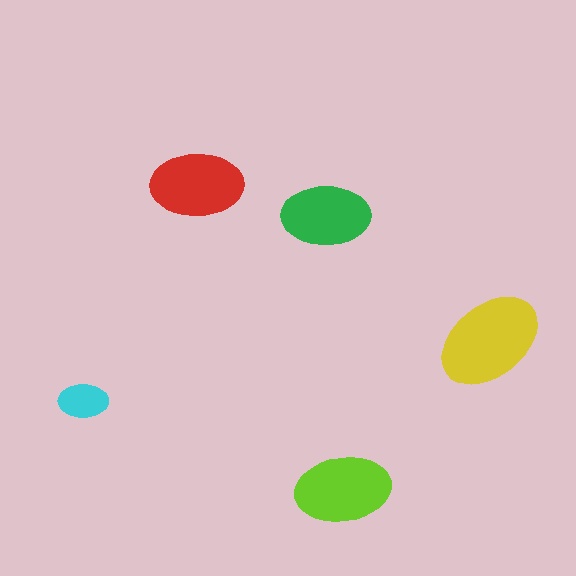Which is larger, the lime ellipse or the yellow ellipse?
The yellow one.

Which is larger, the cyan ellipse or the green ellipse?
The green one.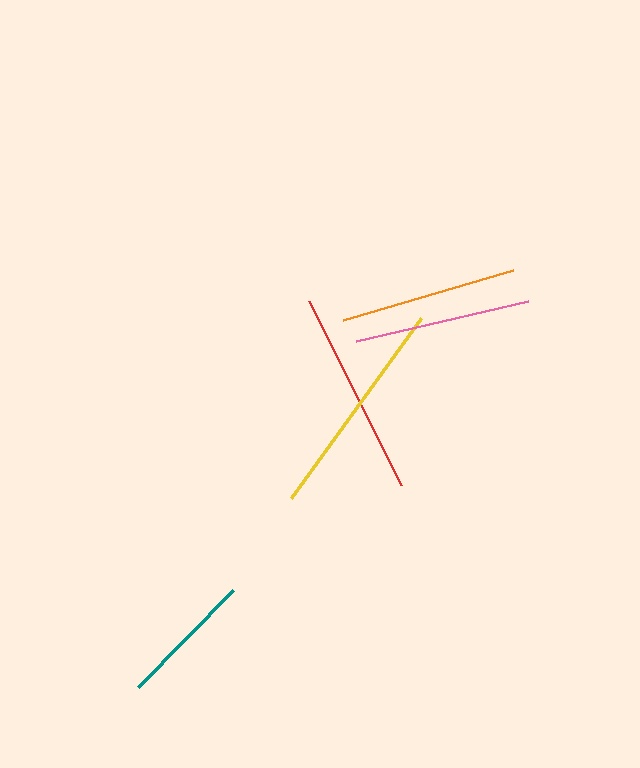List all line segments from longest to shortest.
From longest to shortest: yellow, red, orange, pink, teal.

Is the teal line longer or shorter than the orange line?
The orange line is longer than the teal line.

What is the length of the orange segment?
The orange segment is approximately 178 pixels long.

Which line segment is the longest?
The yellow line is the longest at approximately 222 pixels.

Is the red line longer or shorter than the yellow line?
The yellow line is longer than the red line.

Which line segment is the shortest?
The teal line is the shortest at approximately 136 pixels.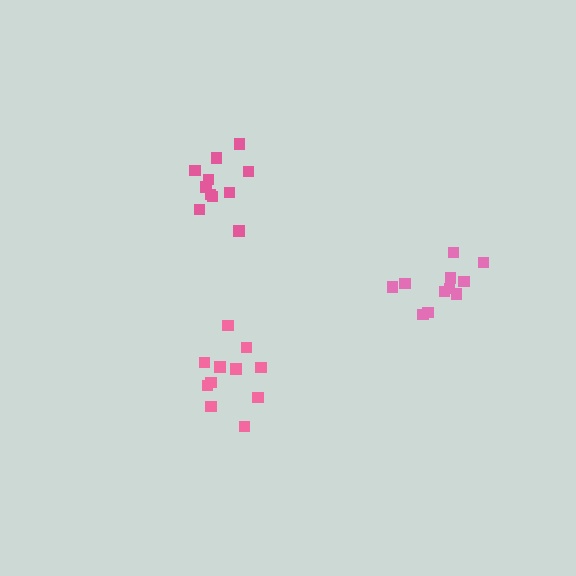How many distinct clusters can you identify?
There are 3 distinct clusters.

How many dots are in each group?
Group 1: 11 dots, Group 2: 11 dots, Group 3: 11 dots (33 total).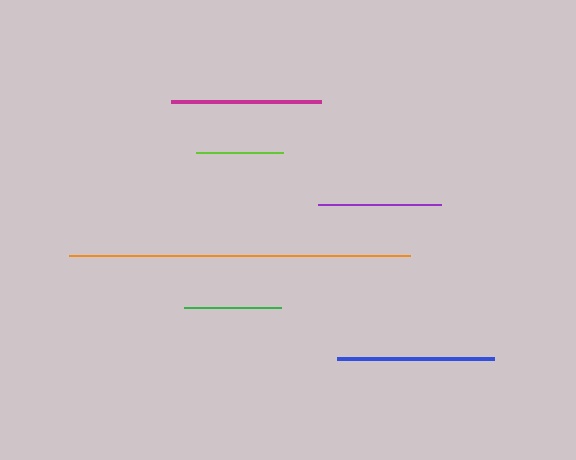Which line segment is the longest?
The orange line is the longest at approximately 341 pixels.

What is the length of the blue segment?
The blue segment is approximately 157 pixels long.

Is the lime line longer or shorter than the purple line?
The purple line is longer than the lime line.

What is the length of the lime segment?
The lime segment is approximately 87 pixels long.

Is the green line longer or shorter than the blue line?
The blue line is longer than the green line.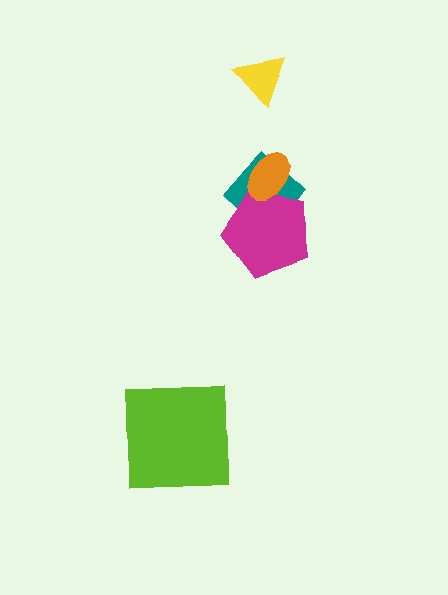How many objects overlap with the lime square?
0 objects overlap with the lime square.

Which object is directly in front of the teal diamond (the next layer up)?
The magenta pentagon is directly in front of the teal diamond.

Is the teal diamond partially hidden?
Yes, it is partially covered by another shape.